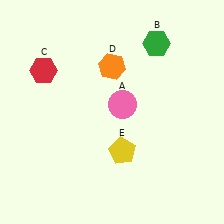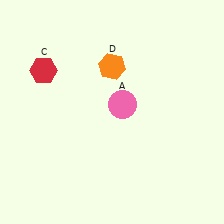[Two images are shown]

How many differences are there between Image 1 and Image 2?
There are 2 differences between the two images.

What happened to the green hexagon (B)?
The green hexagon (B) was removed in Image 2. It was in the top-right area of Image 1.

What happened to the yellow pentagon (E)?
The yellow pentagon (E) was removed in Image 2. It was in the bottom-right area of Image 1.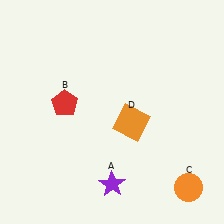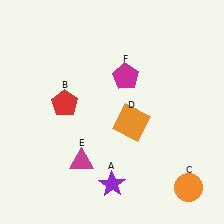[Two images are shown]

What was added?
A magenta triangle (E), a magenta pentagon (F) were added in Image 2.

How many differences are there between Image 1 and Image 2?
There are 2 differences between the two images.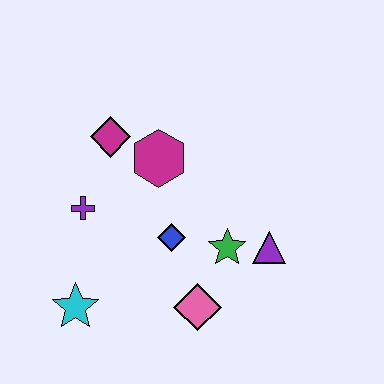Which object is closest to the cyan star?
The purple cross is closest to the cyan star.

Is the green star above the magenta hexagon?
No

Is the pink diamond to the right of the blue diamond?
Yes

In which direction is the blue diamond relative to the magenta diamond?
The blue diamond is below the magenta diamond.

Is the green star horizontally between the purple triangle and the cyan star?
Yes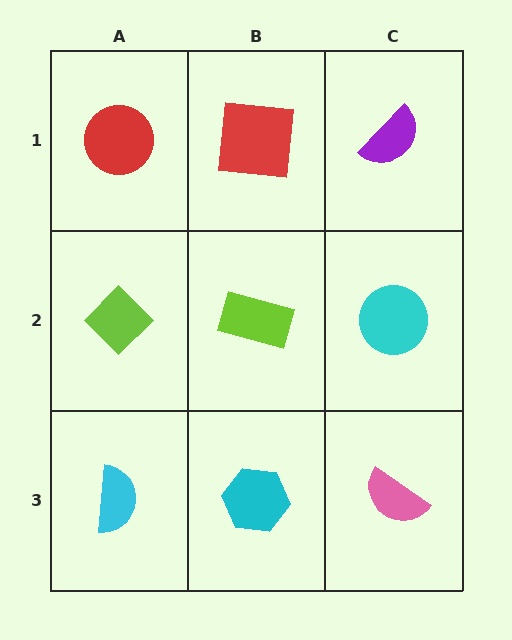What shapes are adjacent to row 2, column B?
A red square (row 1, column B), a cyan hexagon (row 3, column B), a lime diamond (row 2, column A), a cyan circle (row 2, column C).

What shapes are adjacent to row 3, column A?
A lime diamond (row 2, column A), a cyan hexagon (row 3, column B).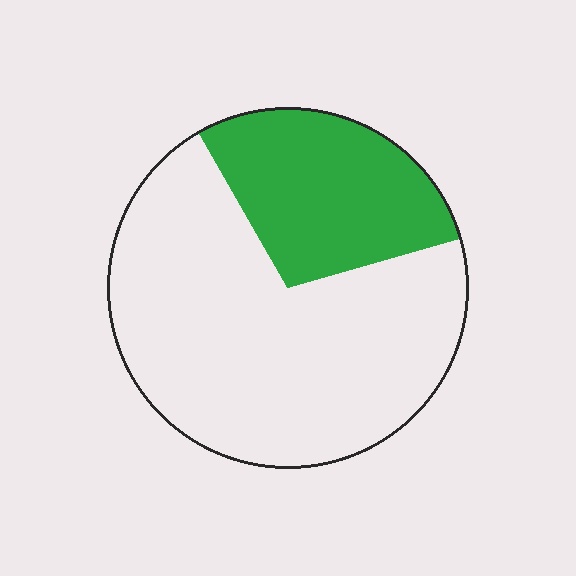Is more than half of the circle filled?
No.